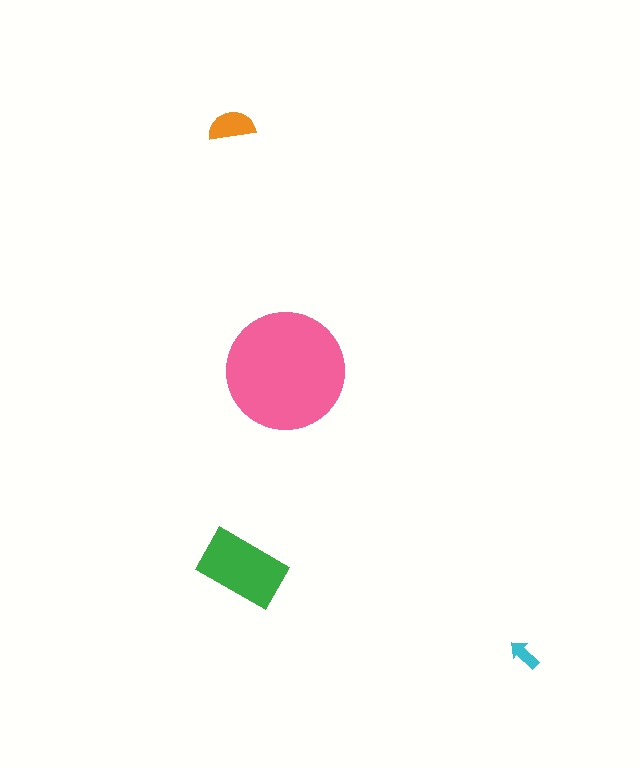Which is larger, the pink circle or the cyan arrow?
The pink circle.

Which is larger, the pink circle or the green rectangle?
The pink circle.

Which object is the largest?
The pink circle.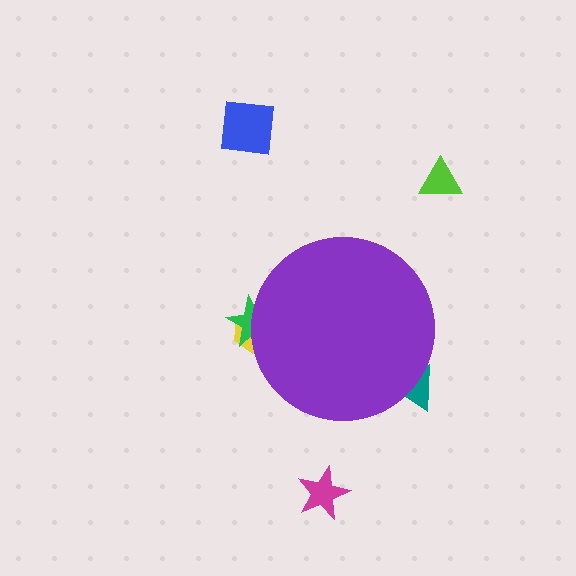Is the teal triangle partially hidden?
Yes, the teal triangle is partially hidden behind the purple circle.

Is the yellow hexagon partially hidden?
Yes, the yellow hexagon is partially hidden behind the purple circle.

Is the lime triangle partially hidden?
No, the lime triangle is fully visible.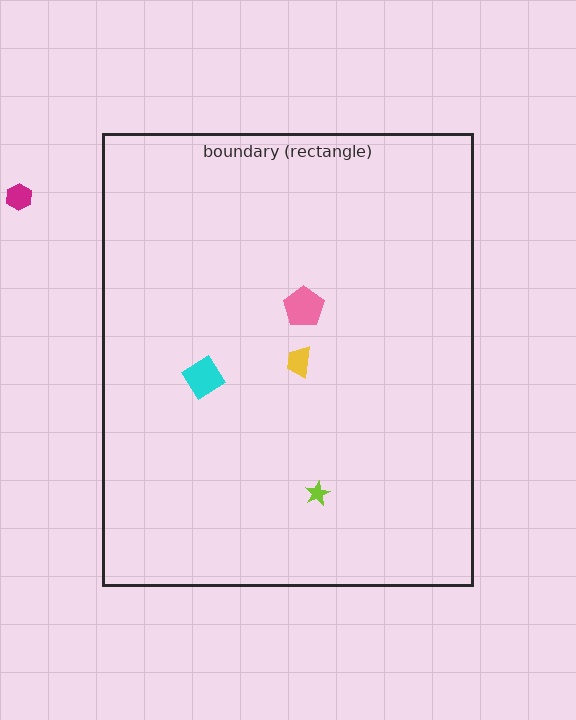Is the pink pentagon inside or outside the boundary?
Inside.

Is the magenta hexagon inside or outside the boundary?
Outside.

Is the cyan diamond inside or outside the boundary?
Inside.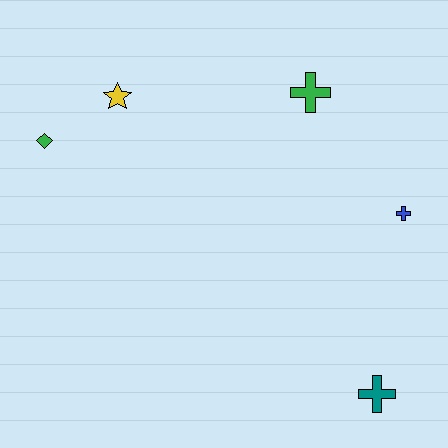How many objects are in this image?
There are 5 objects.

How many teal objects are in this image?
There is 1 teal object.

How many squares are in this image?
There are no squares.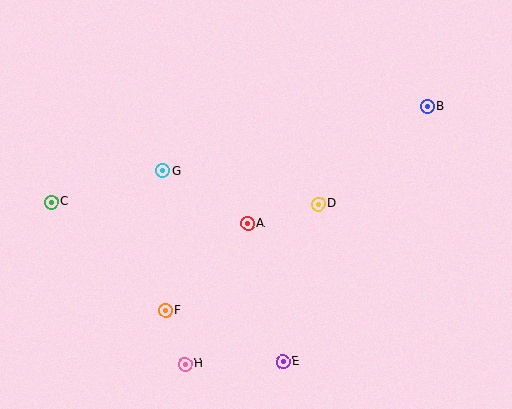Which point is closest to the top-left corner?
Point C is closest to the top-left corner.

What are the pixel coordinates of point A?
Point A is at (248, 224).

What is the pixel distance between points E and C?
The distance between E and C is 281 pixels.